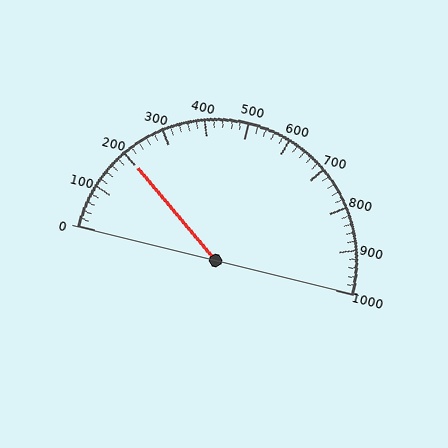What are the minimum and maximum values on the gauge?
The gauge ranges from 0 to 1000.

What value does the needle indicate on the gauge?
The needle indicates approximately 200.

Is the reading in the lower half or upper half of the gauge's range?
The reading is in the lower half of the range (0 to 1000).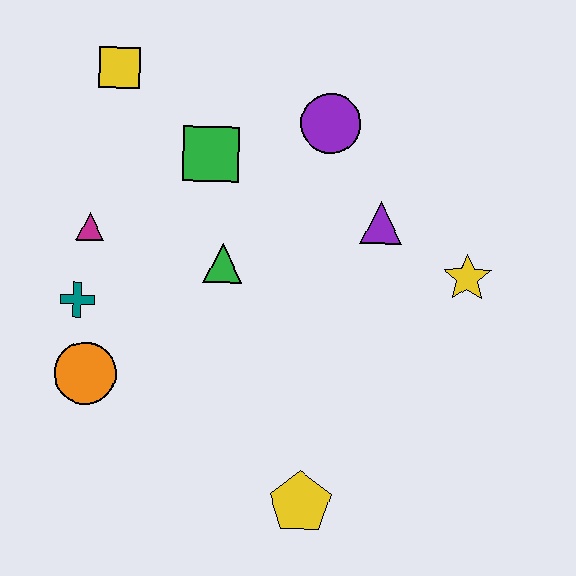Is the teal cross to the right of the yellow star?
No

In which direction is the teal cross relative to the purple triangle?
The teal cross is to the left of the purple triangle.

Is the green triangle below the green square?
Yes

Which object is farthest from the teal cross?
The yellow star is farthest from the teal cross.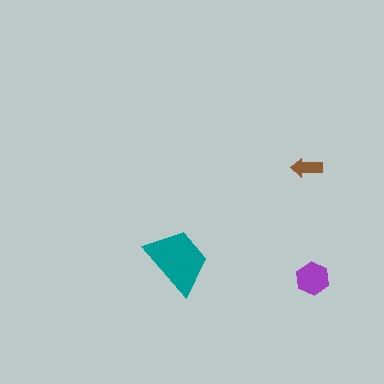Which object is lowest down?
The purple hexagon is bottommost.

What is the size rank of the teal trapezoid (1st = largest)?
1st.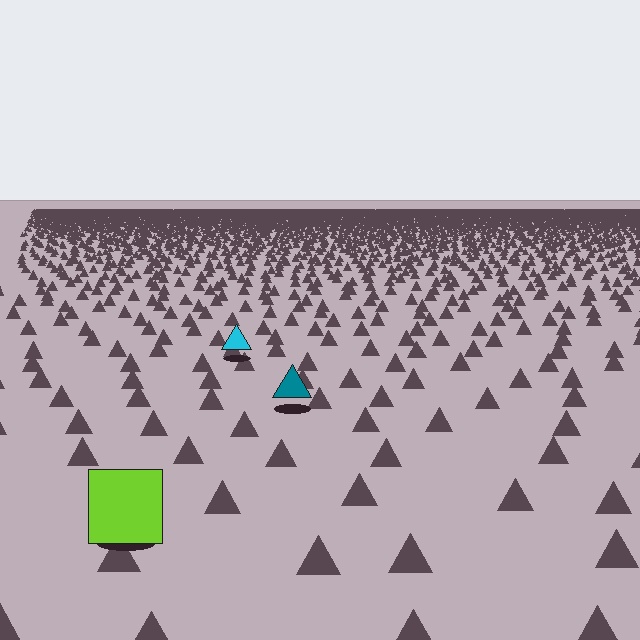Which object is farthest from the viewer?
The cyan triangle is farthest from the viewer. It appears smaller and the ground texture around it is denser.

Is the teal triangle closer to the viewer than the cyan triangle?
Yes. The teal triangle is closer — you can tell from the texture gradient: the ground texture is coarser near it.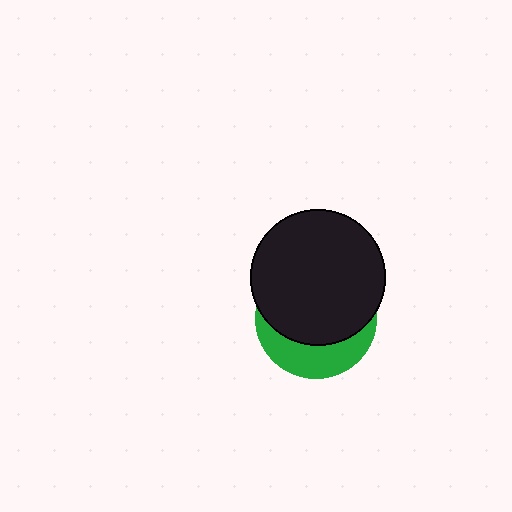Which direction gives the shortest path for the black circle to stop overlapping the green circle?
Moving up gives the shortest separation.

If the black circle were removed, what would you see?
You would see the complete green circle.